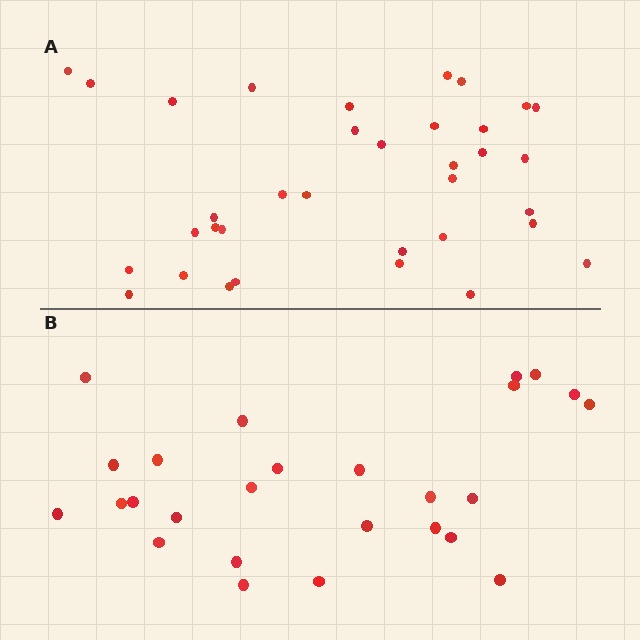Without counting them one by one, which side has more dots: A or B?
Region A (the top region) has more dots.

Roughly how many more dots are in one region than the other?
Region A has roughly 8 or so more dots than region B.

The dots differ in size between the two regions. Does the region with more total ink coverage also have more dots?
No. Region B has more total ink coverage because its dots are larger, but region A actually contains more individual dots. Total area can be misleading — the number of items is what matters here.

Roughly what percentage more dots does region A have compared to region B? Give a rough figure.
About 35% more.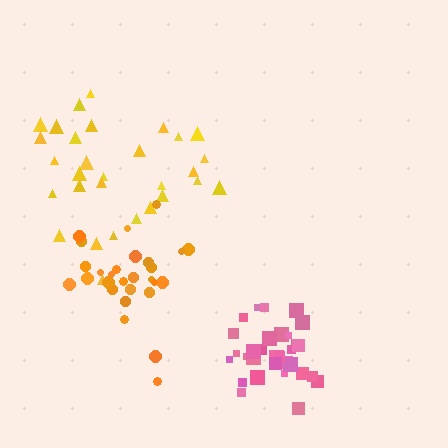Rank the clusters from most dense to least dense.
pink, orange, yellow.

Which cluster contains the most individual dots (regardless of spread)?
Pink (33).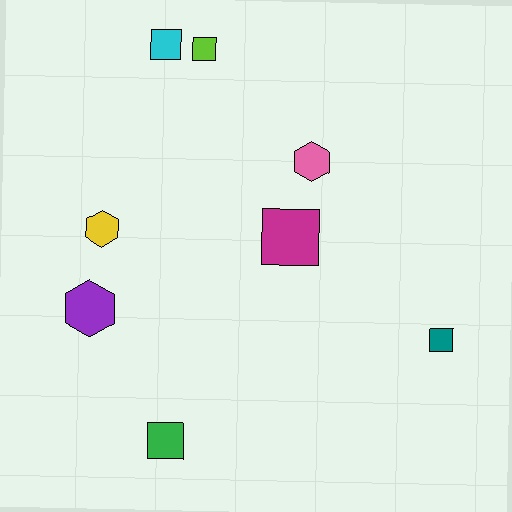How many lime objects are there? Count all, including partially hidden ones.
There is 1 lime object.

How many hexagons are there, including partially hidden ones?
There are 3 hexagons.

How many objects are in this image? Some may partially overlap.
There are 8 objects.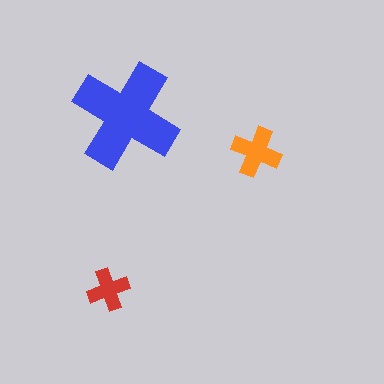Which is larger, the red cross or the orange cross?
The orange one.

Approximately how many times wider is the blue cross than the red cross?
About 2.5 times wider.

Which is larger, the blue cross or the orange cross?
The blue one.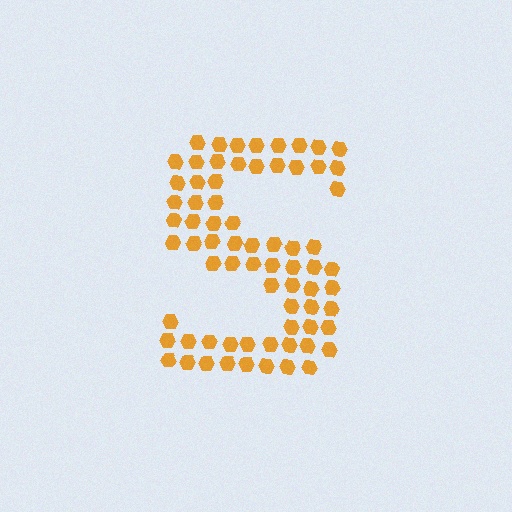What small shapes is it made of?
It is made of small hexagons.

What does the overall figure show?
The overall figure shows the letter S.